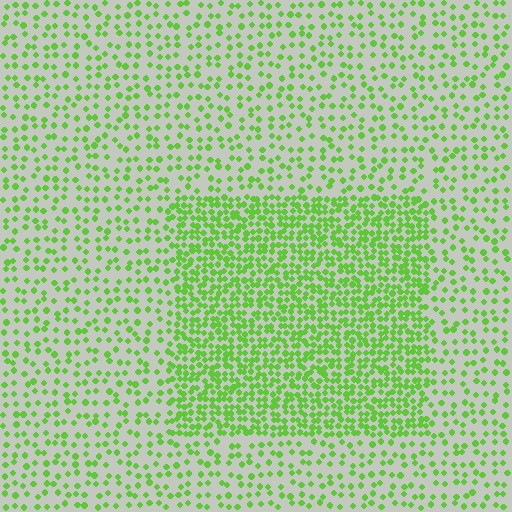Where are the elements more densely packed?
The elements are more densely packed inside the rectangle boundary.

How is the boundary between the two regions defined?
The boundary is defined by a change in element density (approximately 2.3x ratio). All elements are the same color, size, and shape.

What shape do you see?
I see a rectangle.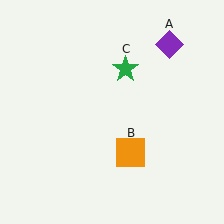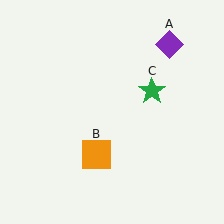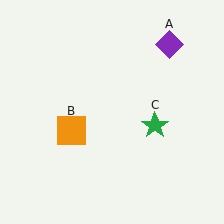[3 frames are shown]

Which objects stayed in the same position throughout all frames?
Purple diamond (object A) remained stationary.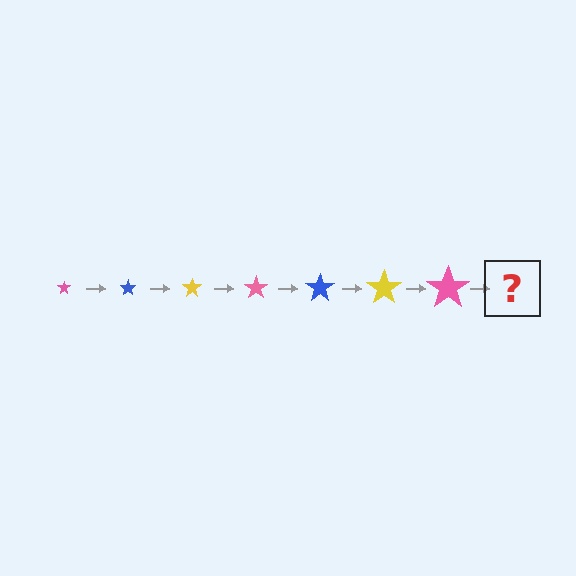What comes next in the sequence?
The next element should be a blue star, larger than the previous one.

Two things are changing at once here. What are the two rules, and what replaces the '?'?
The two rules are that the star grows larger each step and the color cycles through pink, blue, and yellow. The '?' should be a blue star, larger than the previous one.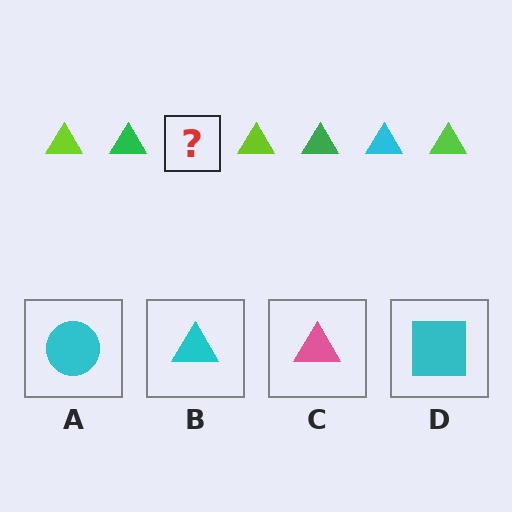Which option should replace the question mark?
Option B.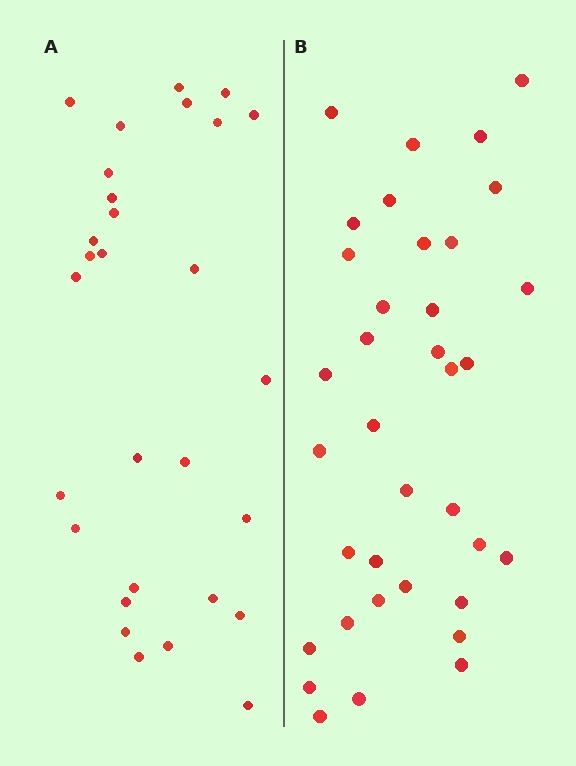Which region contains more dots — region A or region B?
Region B (the right region) has more dots.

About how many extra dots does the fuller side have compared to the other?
Region B has roughly 8 or so more dots than region A.